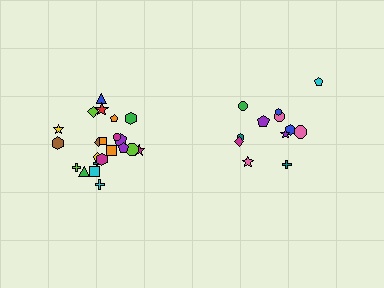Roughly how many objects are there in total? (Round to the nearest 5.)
Roughly 35 objects in total.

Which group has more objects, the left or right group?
The left group.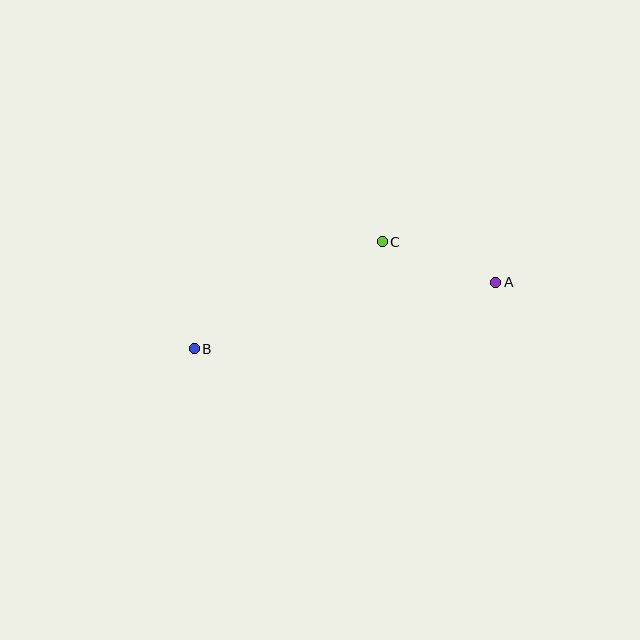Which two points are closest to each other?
Points A and C are closest to each other.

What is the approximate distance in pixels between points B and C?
The distance between B and C is approximately 216 pixels.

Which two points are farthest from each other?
Points A and B are farthest from each other.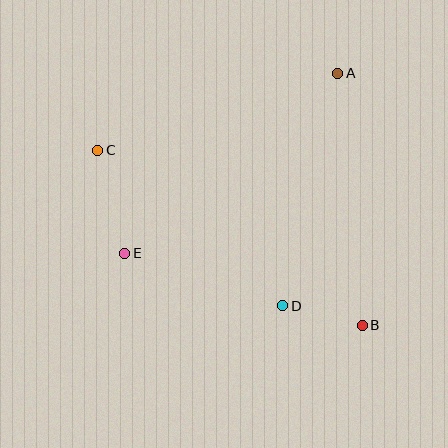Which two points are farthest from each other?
Points B and C are farthest from each other.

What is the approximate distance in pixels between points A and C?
The distance between A and C is approximately 252 pixels.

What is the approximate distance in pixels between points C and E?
The distance between C and E is approximately 106 pixels.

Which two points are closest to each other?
Points B and D are closest to each other.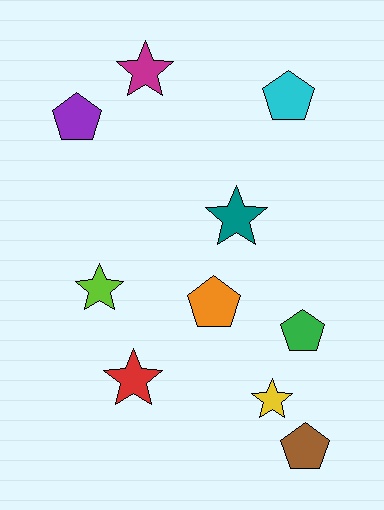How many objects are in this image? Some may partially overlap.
There are 10 objects.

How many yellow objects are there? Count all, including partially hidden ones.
There is 1 yellow object.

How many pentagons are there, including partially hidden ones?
There are 5 pentagons.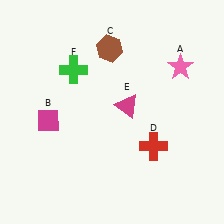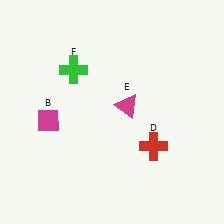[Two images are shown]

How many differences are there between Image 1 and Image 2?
There are 2 differences between the two images.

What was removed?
The pink star (A), the brown hexagon (C) were removed in Image 2.